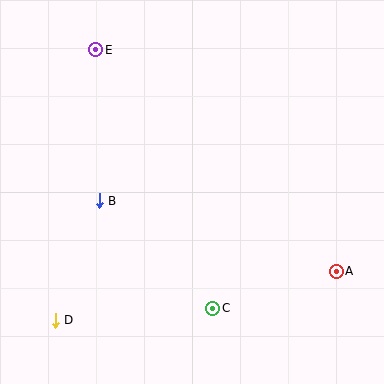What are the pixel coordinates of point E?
Point E is at (96, 50).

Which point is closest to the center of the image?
Point B at (99, 201) is closest to the center.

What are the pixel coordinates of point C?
Point C is at (213, 308).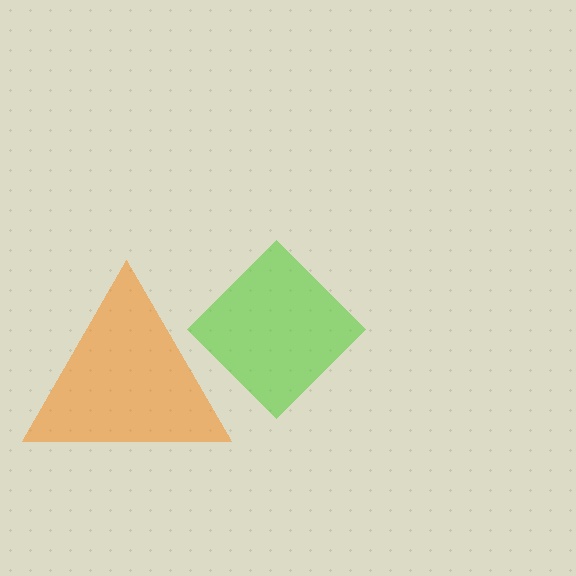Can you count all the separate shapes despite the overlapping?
Yes, there are 2 separate shapes.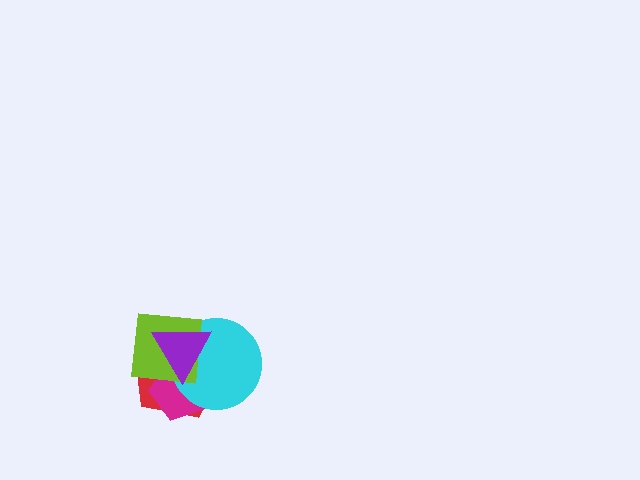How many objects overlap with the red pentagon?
4 objects overlap with the red pentagon.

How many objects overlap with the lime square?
4 objects overlap with the lime square.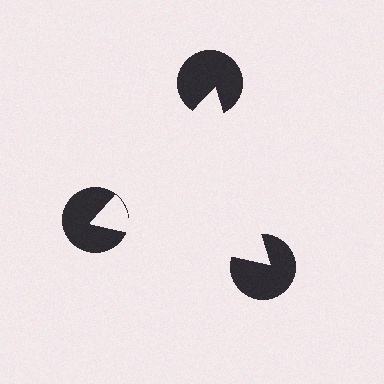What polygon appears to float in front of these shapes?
An illusory triangle — its edges are inferred from the aligned wedge cuts in the pac-man discs, not physically drawn.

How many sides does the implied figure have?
3 sides.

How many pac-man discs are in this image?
There are 3 — one at each vertex of the illusory triangle.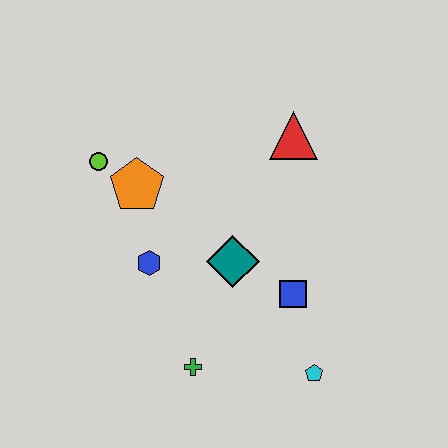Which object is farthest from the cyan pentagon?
The lime circle is farthest from the cyan pentagon.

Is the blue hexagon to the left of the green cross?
Yes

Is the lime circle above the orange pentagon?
Yes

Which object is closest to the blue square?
The teal diamond is closest to the blue square.